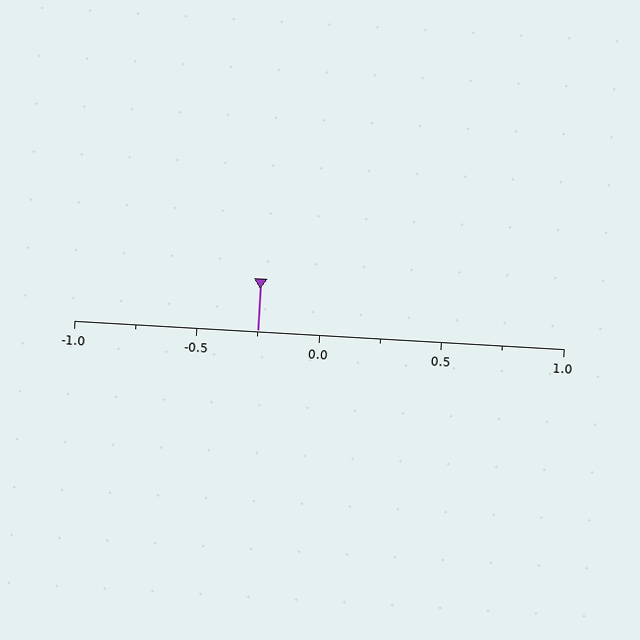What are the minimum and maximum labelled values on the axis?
The axis runs from -1.0 to 1.0.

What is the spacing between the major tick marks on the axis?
The major ticks are spaced 0.5 apart.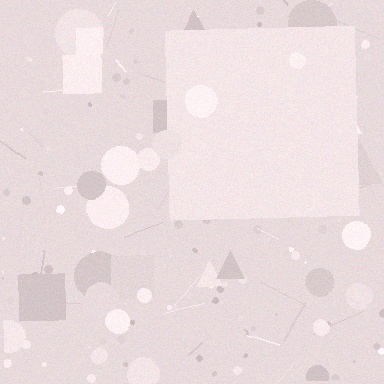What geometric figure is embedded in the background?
A square is embedded in the background.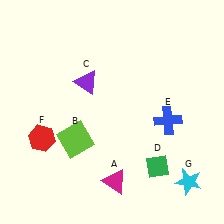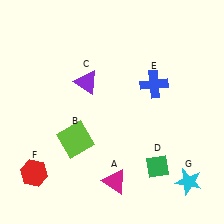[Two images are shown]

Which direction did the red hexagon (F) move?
The red hexagon (F) moved down.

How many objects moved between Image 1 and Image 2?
2 objects moved between the two images.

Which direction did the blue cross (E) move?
The blue cross (E) moved up.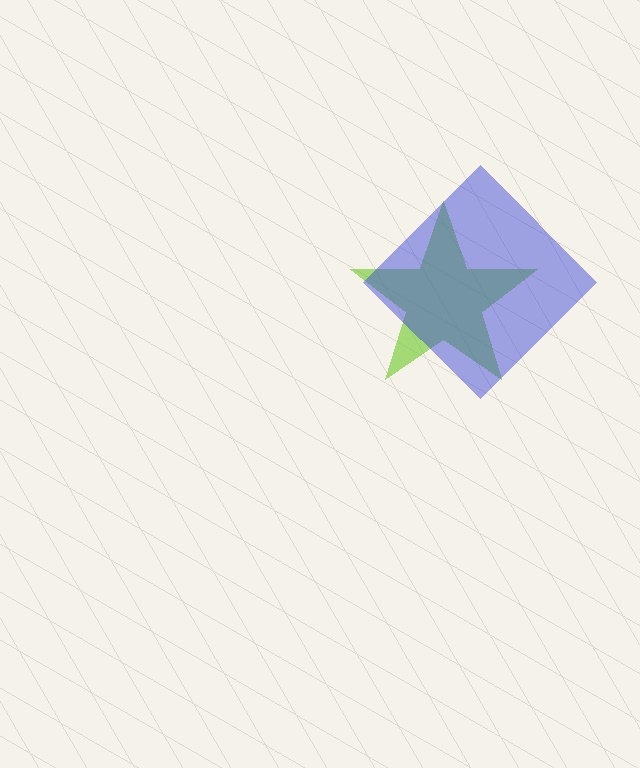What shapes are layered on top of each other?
The layered shapes are: a lime star, a blue diamond.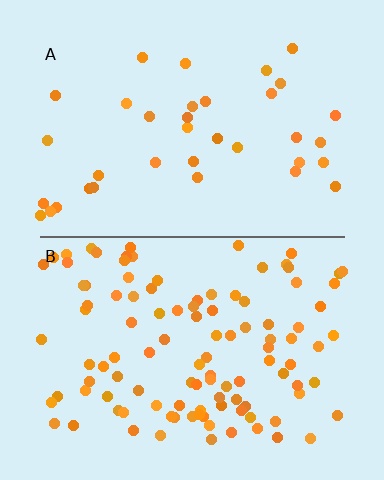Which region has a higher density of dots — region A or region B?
B (the bottom).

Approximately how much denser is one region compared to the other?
Approximately 3.0× — region B over region A.